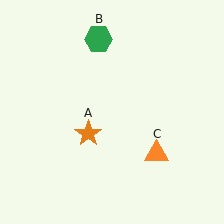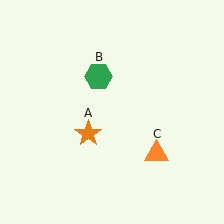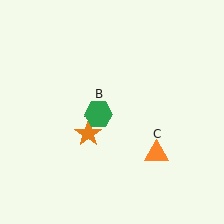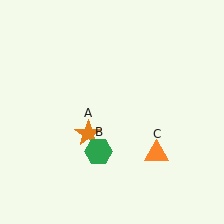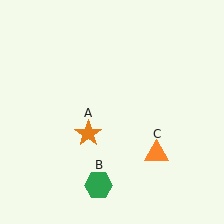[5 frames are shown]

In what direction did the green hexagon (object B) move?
The green hexagon (object B) moved down.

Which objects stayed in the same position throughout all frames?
Orange star (object A) and orange triangle (object C) remained stationary.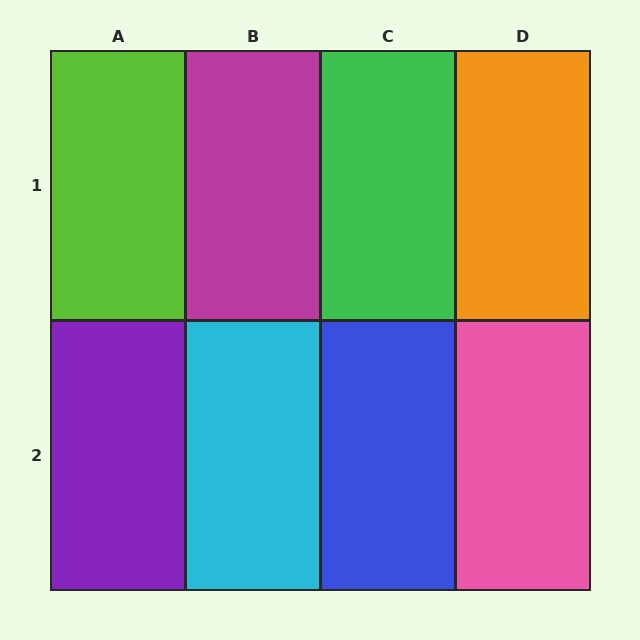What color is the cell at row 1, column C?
Green.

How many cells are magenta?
1 cell is magenta.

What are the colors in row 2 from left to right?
Purple, cyan, blue, pink.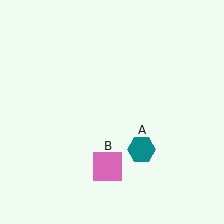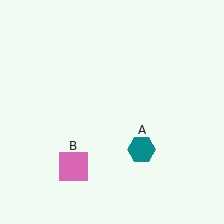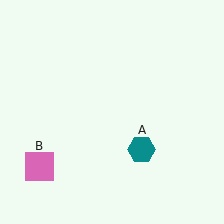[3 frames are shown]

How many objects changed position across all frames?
1 object changed position: pink square (object B).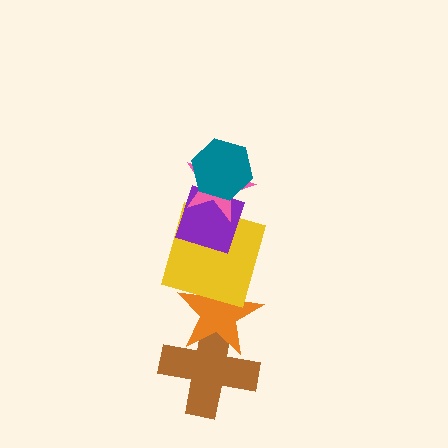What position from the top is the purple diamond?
The purple diamond is 3rd from the top.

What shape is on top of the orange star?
The yellow square is on top of the orange star.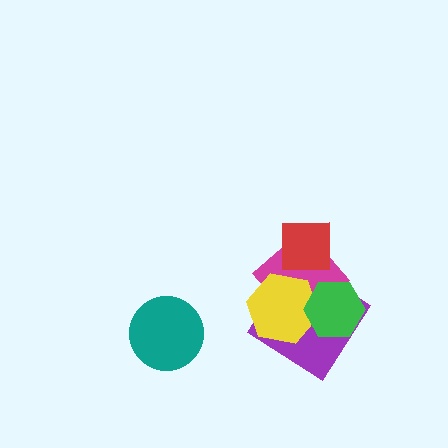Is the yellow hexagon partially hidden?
Yes, it is partially covered by another shape.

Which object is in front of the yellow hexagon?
The green hexagon is in front of the yellow hexagon.